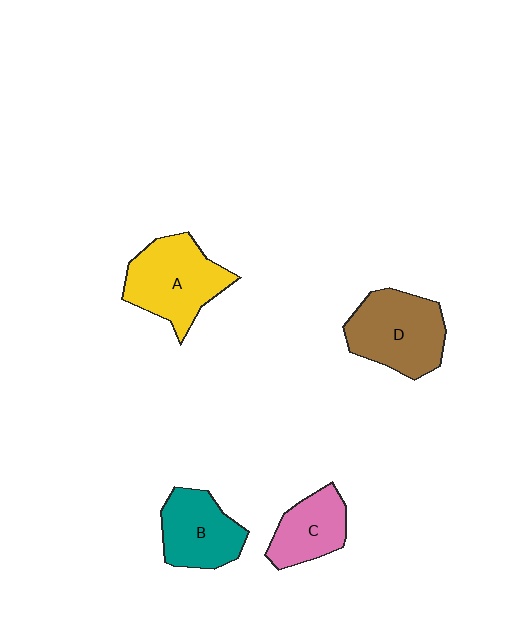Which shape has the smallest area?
Shape C (pink).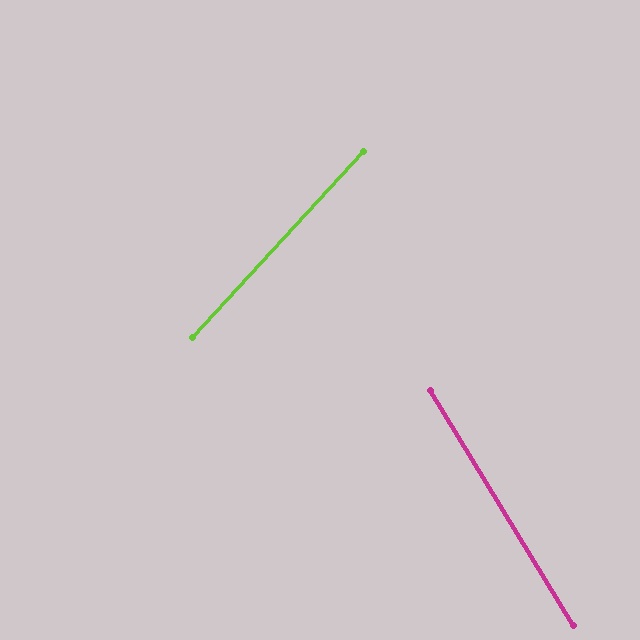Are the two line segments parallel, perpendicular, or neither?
Neither parallel nor perpendicular — they differ by about 74°.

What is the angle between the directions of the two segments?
Approximately 74 degrees.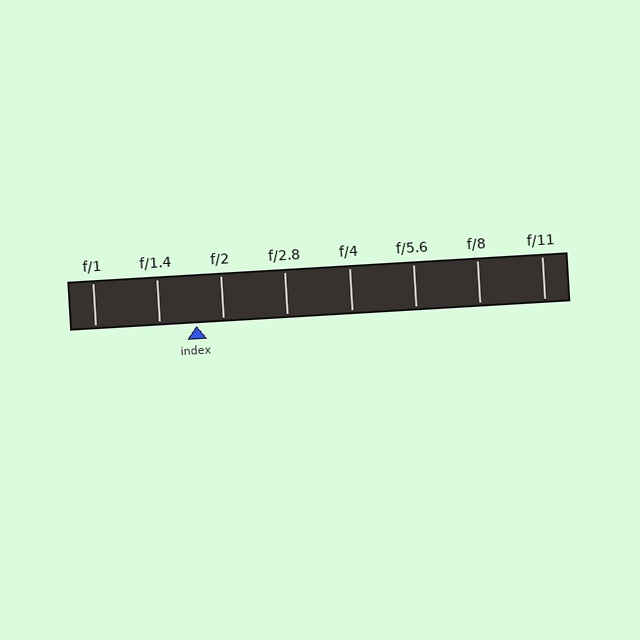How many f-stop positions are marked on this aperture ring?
There are 8 f-stop positions marked.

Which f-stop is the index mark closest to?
The index mark is closest to f/2.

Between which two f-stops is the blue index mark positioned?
The index mark is between f/1.4 and f/2.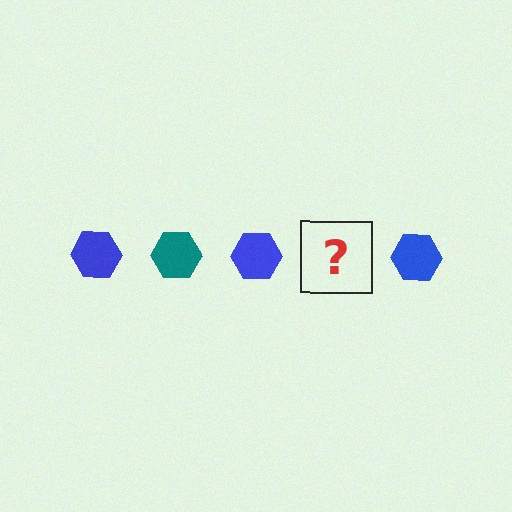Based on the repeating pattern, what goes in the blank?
The blank should be a teal hexagon.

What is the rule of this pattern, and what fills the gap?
The rule is that the pattern cycles through blue, teal hexagons. The gap should be filled with a teal hexagon.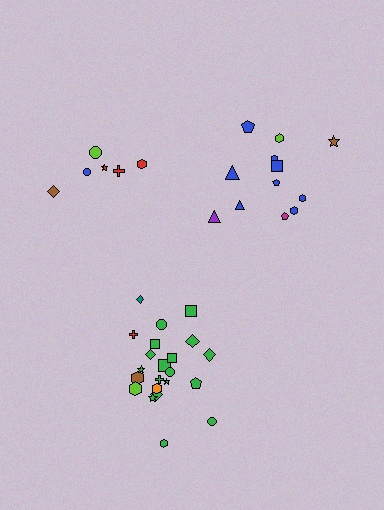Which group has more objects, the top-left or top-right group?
The top-right group.